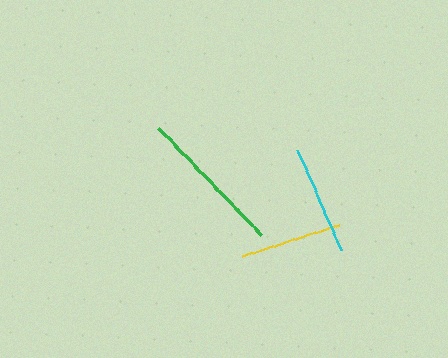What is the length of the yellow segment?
The yellow segment is approximately 102 pixels long.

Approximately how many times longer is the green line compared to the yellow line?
The green line is approximately 1.5 times the length of the yellow line.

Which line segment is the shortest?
The yellow line is the shortest at approximately 102 pixels.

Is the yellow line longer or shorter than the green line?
The green line is longer than the yellow line.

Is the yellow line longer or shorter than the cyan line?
The cyan line is longer than the yellow line.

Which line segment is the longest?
The green line is the longest at approximately 149 pixels.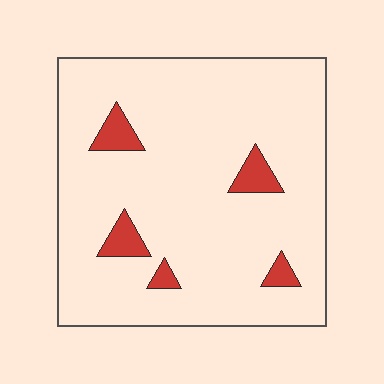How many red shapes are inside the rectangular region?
5.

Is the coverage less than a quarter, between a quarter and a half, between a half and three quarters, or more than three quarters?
Less than a quarter.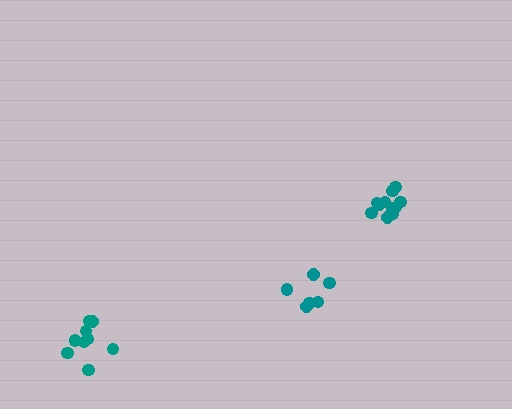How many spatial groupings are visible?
There are 3 spatial groupings.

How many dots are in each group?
Group 1: 6 dots, Group 2: 11 dots, Group 3: 9 dots (26 total).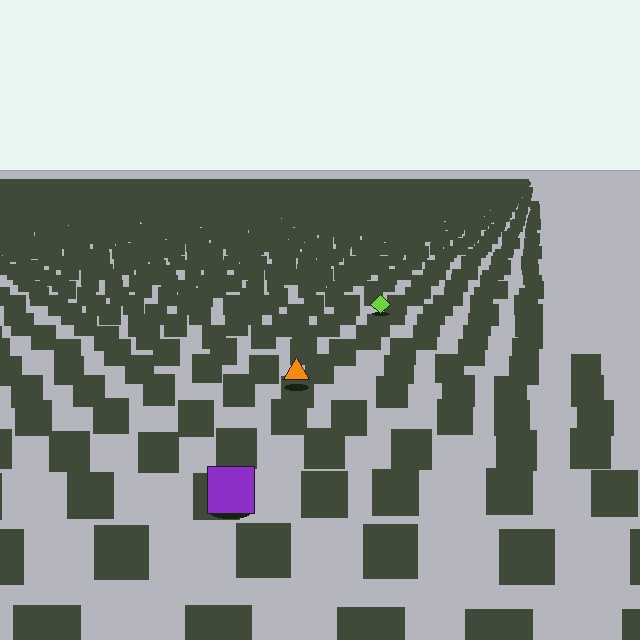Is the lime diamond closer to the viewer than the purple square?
No. The purple square is closer — you can tell from the texture gradient: the ground texture is coarser near it.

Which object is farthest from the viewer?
The lime diamond is farthest from the viewer. It appears smaller and the ground texture around it is denser.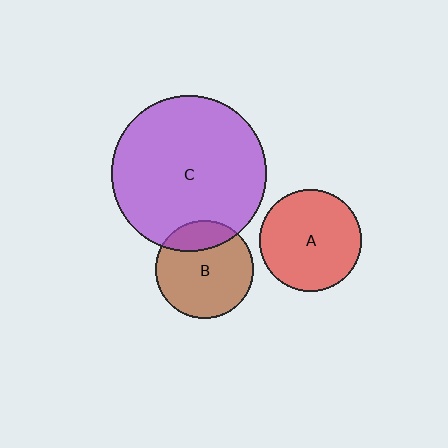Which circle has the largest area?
Circle C (purple).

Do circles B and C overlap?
Yes.